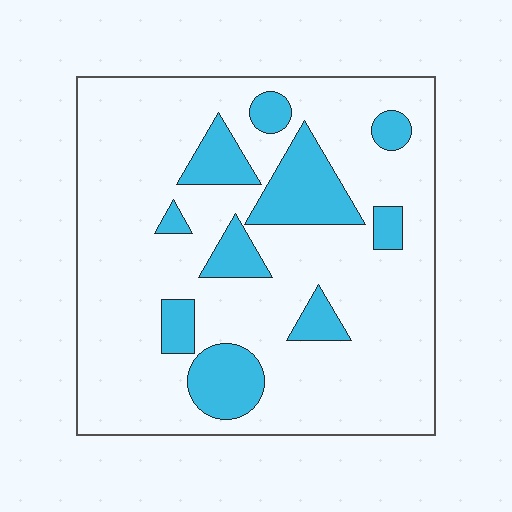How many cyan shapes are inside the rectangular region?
10.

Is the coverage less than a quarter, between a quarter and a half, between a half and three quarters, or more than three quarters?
Less than a quarter.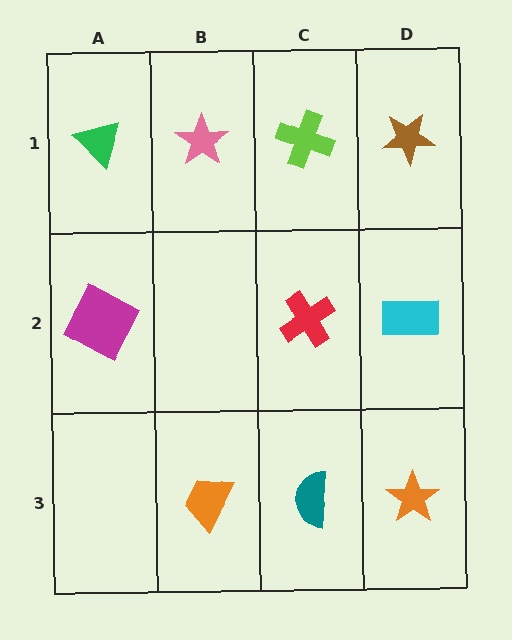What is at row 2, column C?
A red cross.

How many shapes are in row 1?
4 shapes.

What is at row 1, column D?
A brown star.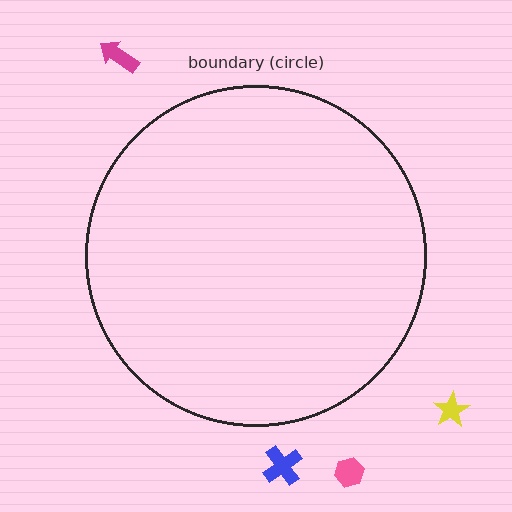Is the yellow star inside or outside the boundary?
Outside.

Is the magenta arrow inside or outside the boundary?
Outside.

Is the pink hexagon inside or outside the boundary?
Outside.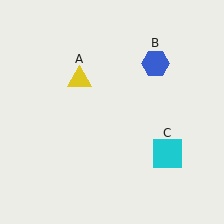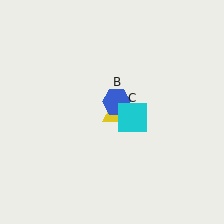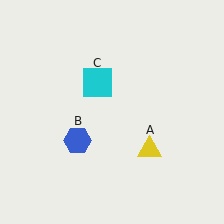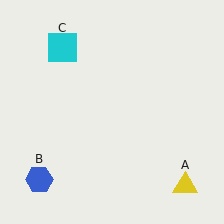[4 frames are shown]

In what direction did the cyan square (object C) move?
The cyan square (object C) moved up and to the left.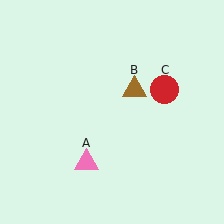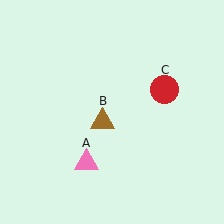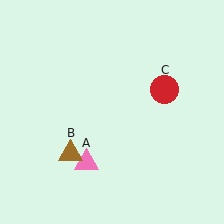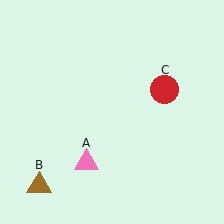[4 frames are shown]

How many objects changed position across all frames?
1 object changed position: brown triangle (object B).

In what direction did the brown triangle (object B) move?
The brown triangle (object B) moved down and to the left.